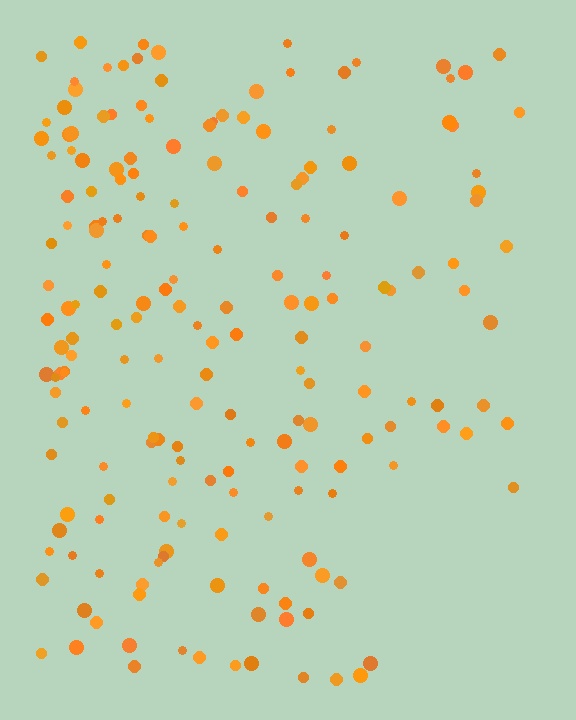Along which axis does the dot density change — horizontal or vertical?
Horizontal.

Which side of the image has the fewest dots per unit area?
The right.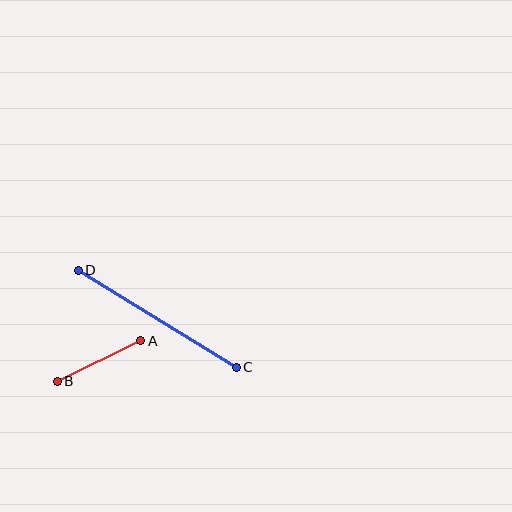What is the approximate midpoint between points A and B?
The midpoint is at approximately (99, 361) pixels.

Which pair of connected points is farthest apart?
Points C and D are farthest apart.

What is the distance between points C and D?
The distance is approximately 186 pixels.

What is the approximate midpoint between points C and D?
The midpoint is at approximately (157, 319) pixels.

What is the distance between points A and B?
The distance is approximately 92 pixels.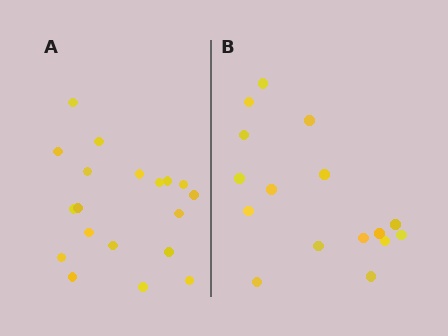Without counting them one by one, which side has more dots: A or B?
Region A (the left region) has more dots.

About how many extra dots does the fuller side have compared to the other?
Region A has just a few more — roughly 2 or 3 more dots than region B.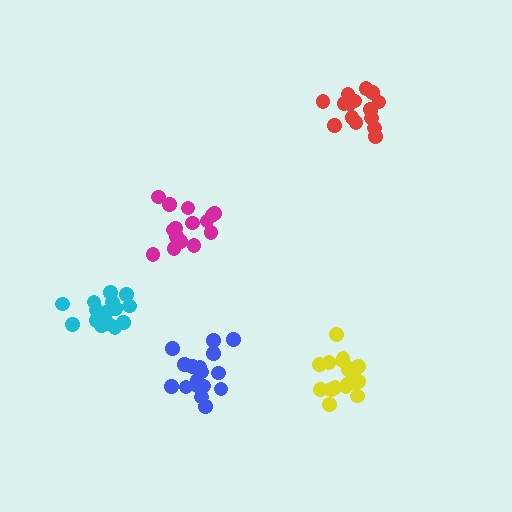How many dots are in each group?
Group 1: 15 dots, Group 2: 19 dots, Group 3: 15 dots, Group 4: 17 dots, Group 5: 18 dots (84 total).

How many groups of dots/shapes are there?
There are 5 groups.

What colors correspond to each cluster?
The clusters are colored: magenta, yellow, cyan, red, blue.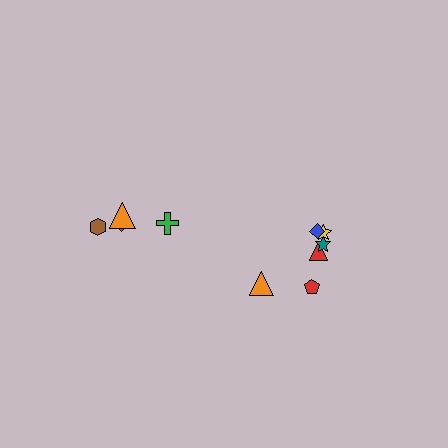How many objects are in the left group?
There are 4 objects.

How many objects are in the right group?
There are 6 objects.